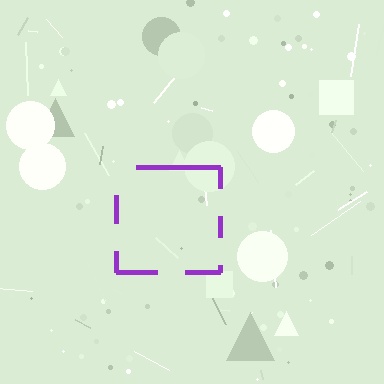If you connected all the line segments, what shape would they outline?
They would outline a square.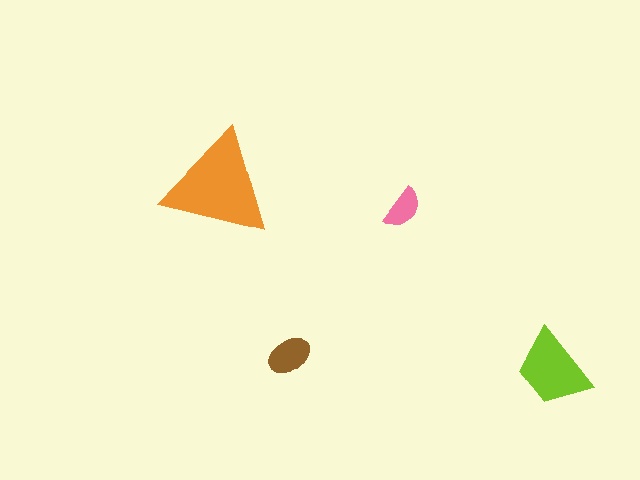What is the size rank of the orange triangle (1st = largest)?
1st.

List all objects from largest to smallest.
The orange triangle, the lime trapezoid, the brown ellipse, the pink semicircle.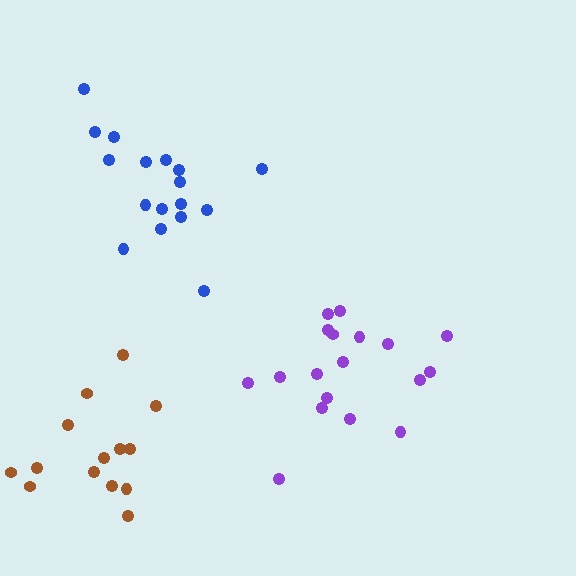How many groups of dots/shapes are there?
There are 3 groups.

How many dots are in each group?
Group 1: 18 dots, Group 2: 17 dots, Group 3: 14 dots (49 total).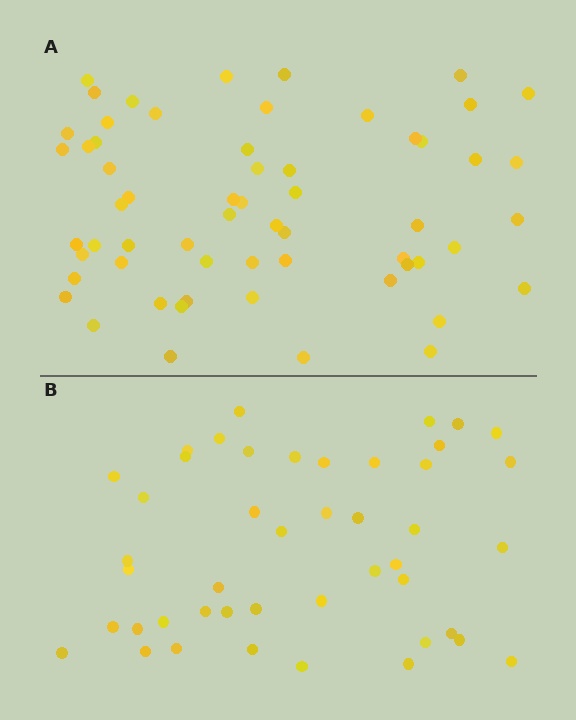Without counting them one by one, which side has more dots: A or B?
Region A (the top region) has more dots.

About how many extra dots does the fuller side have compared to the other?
Region A has approximately 15 more dots than region B.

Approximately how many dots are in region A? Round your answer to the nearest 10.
About 60 dots.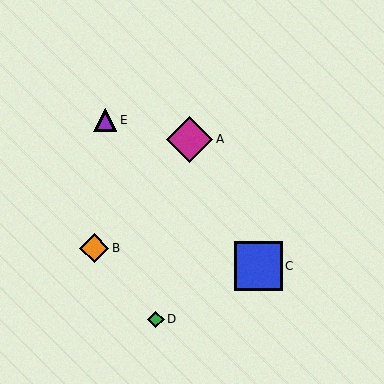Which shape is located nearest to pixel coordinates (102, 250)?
The orange diamond (labeled B) at (94, 248) is nearest to that location.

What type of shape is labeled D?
Shape D is a green diamond.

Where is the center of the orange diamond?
The center of the orange diamond is at (94, 248).